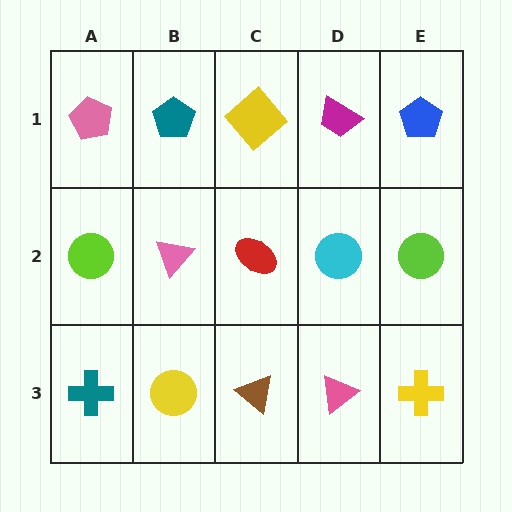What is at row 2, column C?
A red ellipse.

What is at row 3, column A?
A teal cross.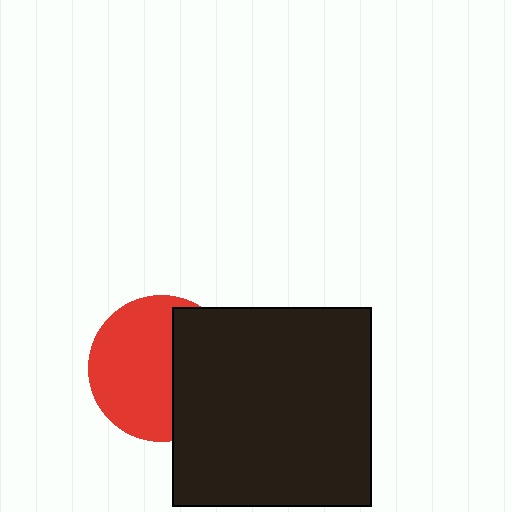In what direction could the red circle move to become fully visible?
The red circle could move left. That would shift it out from behind the black square entirely.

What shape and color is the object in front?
The object in front is a black square.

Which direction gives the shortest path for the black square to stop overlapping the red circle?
Moving right gives the shortest separation.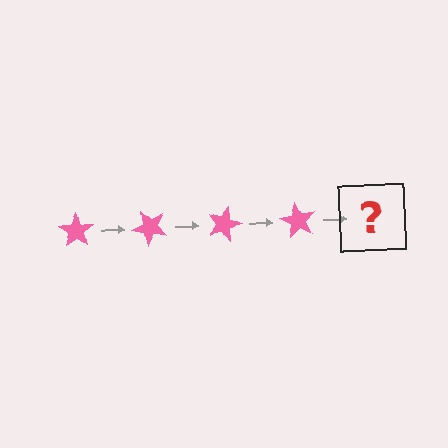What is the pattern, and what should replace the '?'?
The pattern is that the star rotates 45 degrees each step. The '?' should be a pink star rotated 180 degrees.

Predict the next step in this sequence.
The next step is a pink star rotated 180 degrees.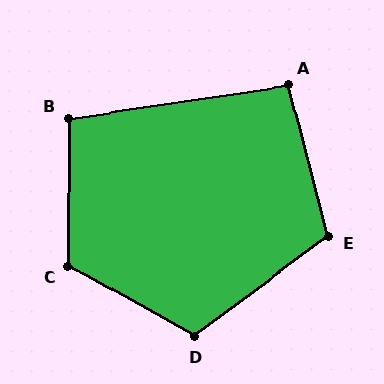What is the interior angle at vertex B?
Approximately 98 degrees (obtuse).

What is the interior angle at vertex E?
Approximately 112 degrees (obtuse).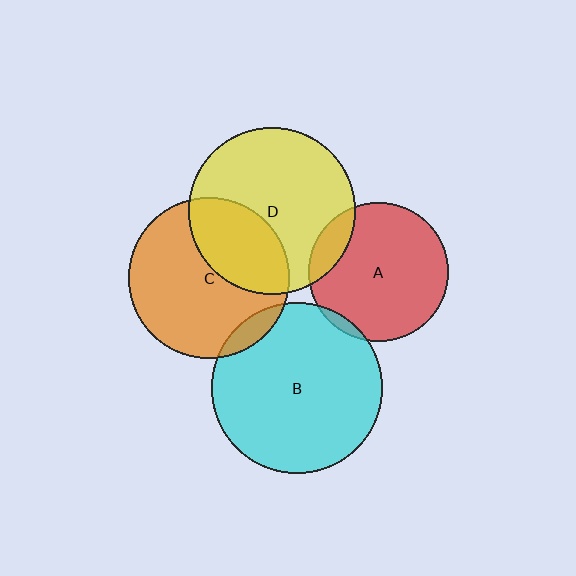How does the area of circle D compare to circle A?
Approximately 1.4 times.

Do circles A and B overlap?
Yes.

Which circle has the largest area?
Circle B (cyan).